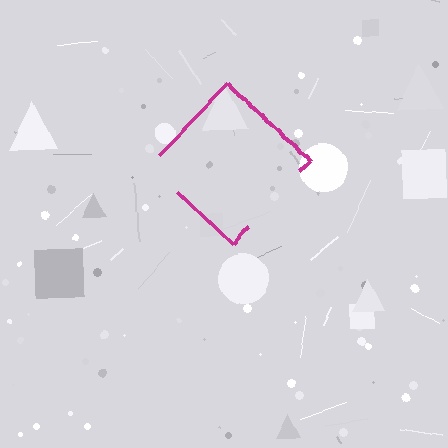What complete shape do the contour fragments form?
The contour fragments form a diamond.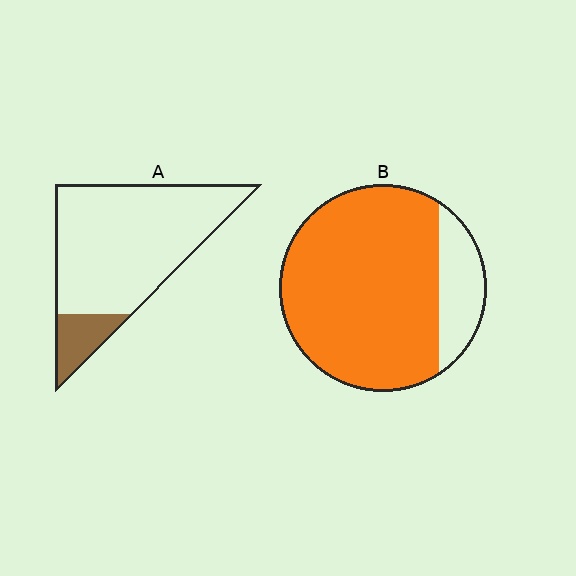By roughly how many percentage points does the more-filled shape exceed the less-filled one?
By roughly 70 percentage points (B over A).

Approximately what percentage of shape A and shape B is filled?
A is approximately 15% and B is approximately 85%.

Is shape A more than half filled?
No.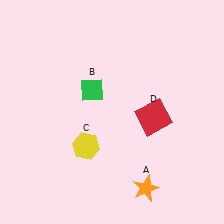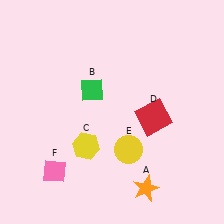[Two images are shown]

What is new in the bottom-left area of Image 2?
A pink diamond (F) was added in the bottom-left area of Image 2.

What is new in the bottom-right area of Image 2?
A yellow circle (E) was added in the bottom-right area of Image 2.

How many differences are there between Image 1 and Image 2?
There are 2 differences between the two images.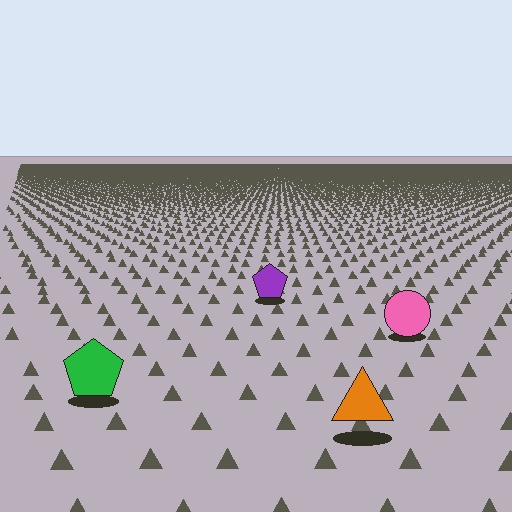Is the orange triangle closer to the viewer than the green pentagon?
Yes. The orange triangle is closer — you can tell from the texture gradient: the ground texture is coarser near it.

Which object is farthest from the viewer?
The purple pentagon is farthest from the viewer. It appears smaller and the ground texture around it is denser.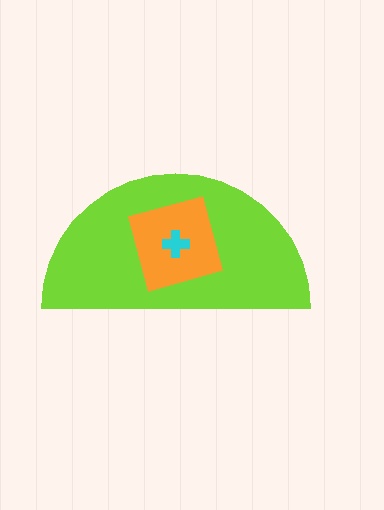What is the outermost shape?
The lime semicircle.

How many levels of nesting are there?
3.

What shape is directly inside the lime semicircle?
The orange diamond.